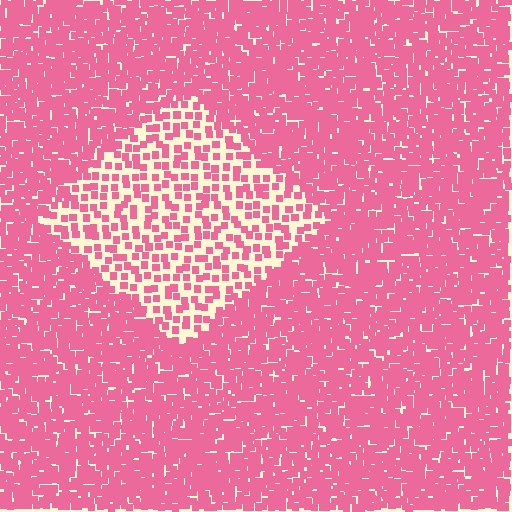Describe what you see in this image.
The image contains small pink elements arranged at two different densities. A diamond-shaped region is visible where the elements are less densely packed than the surrounding area.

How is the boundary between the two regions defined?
The boundary is defined by a change in element density (approximately 2.5x ratio). All elements are the same color, size, and shape.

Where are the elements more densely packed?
The elements are more densely packed outside the diamond boundary.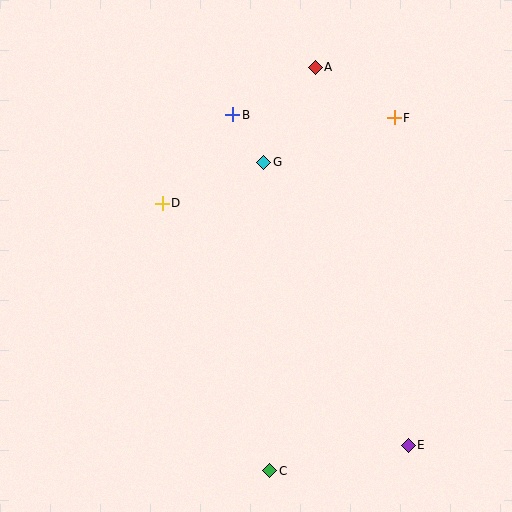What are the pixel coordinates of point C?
Point C is at (270, 471).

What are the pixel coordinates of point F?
Point F is at (394, 118).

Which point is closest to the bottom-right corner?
Point E is closest to the bottom-right corner.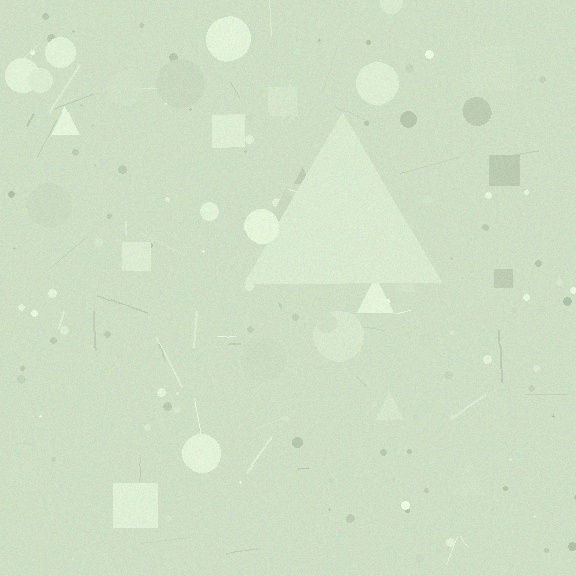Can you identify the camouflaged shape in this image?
The camouflaged shape is a triangle.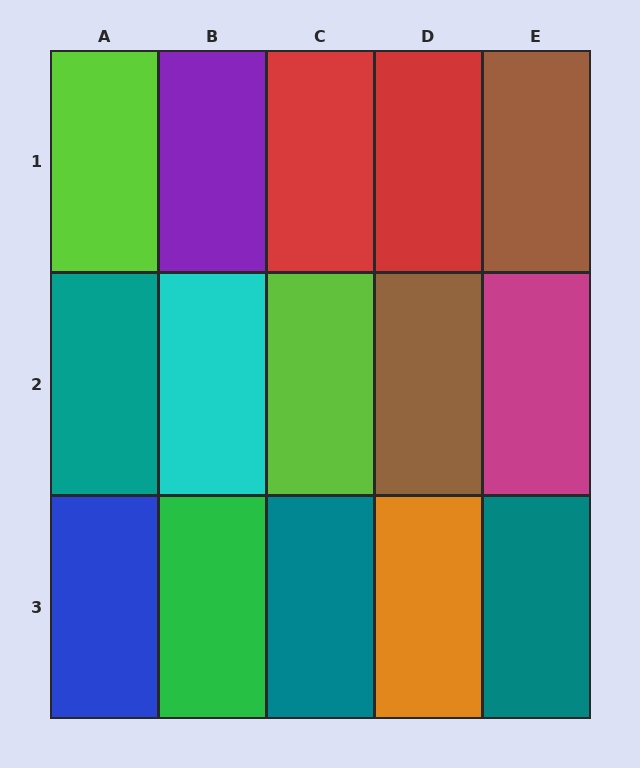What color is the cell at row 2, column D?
Brown.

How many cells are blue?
1 cell is blue.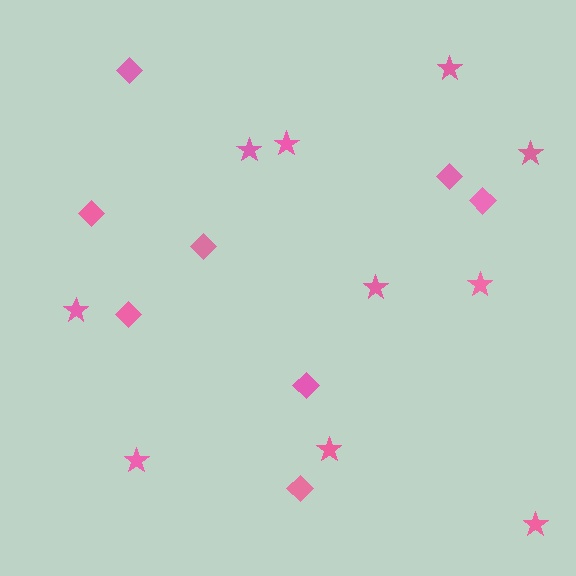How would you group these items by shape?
There are 2 groups: one group of diamonds (8) and one group of stars (10).